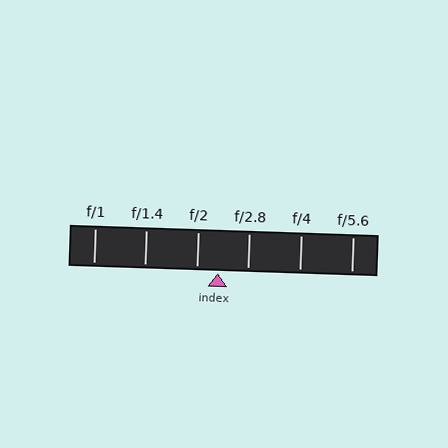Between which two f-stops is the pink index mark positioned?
The index mark is between f/2 and f/2.8.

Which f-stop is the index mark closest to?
The index mark is closest to f/2.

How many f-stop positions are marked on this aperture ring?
There are 6 f-stop positions marked.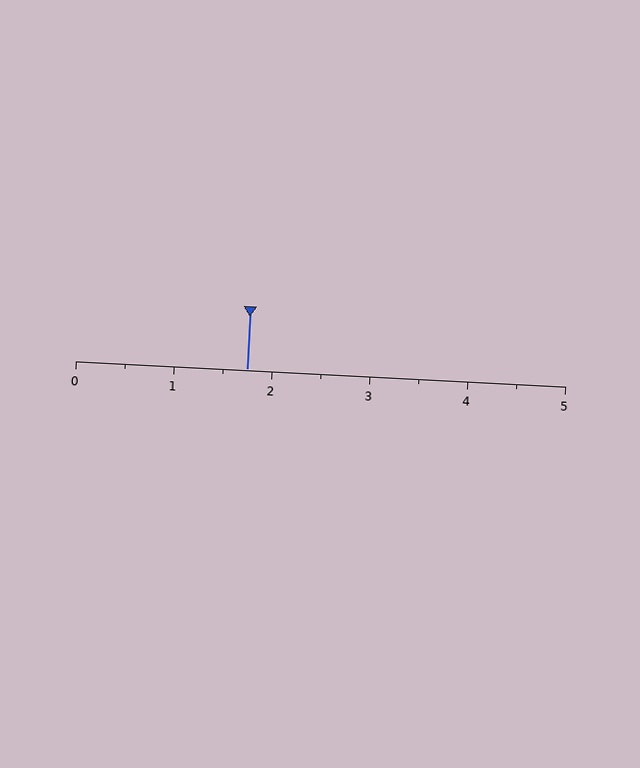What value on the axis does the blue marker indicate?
The marker indicates approximately 1.8.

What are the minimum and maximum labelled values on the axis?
The axis runs from 0 to 5.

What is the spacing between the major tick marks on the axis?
The major ticks are spaced 1 apart.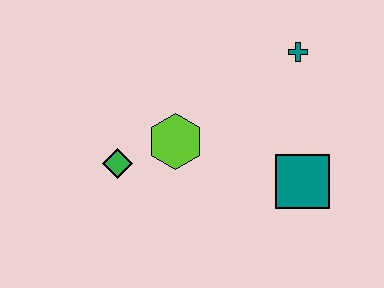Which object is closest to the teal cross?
The teal square is closest to the teal cross.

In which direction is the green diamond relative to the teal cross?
The green diamond is to the left of the teal cross.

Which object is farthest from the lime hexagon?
The teal cross is farthest from the lime hexagon.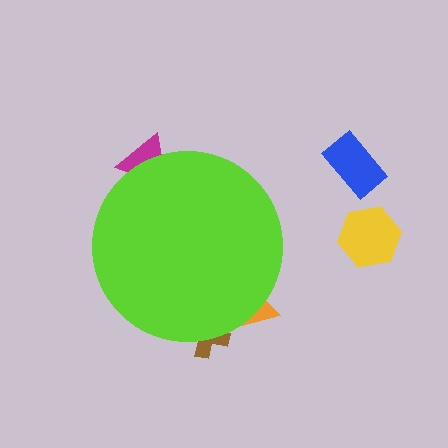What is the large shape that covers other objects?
A lime circle.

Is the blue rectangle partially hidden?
No, the blue rectangle is fully visible.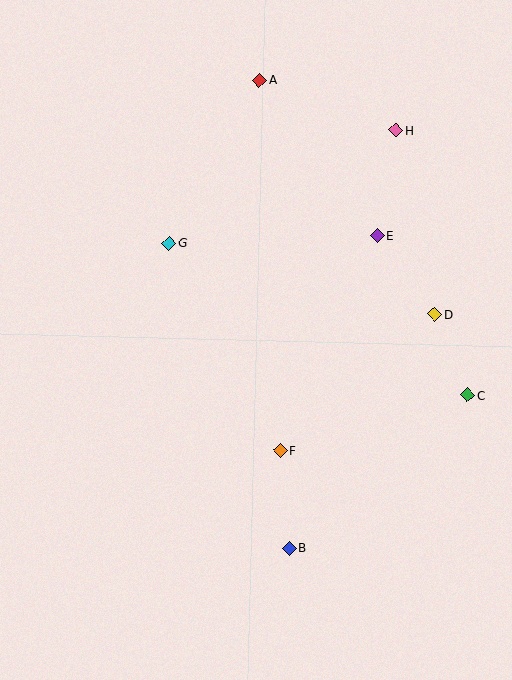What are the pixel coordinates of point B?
Point B is at (289, 548).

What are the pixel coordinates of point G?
Point G is at (169, 243).